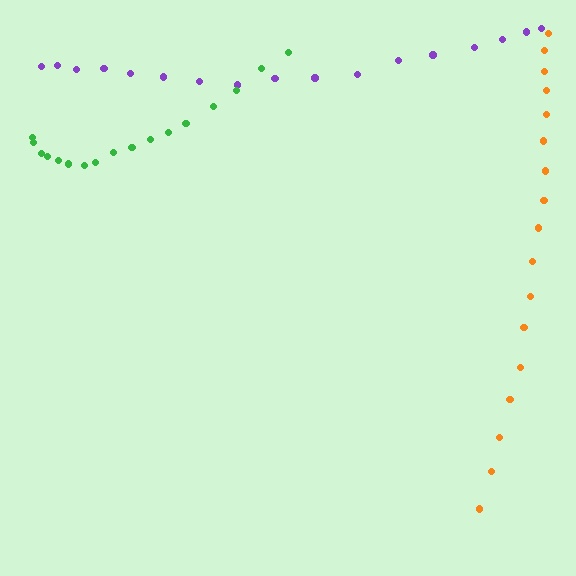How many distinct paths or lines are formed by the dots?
There are 3 distinct paths.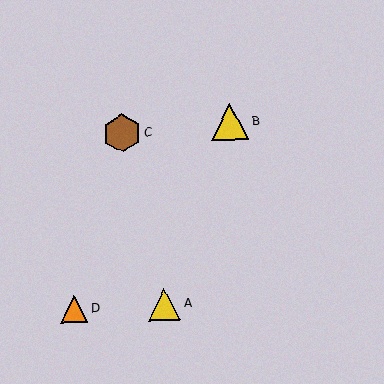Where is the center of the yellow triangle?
The center of the yellow triangle is at (230, 122).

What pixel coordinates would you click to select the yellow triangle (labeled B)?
Click at (230, 122) to select the yellow triangle B.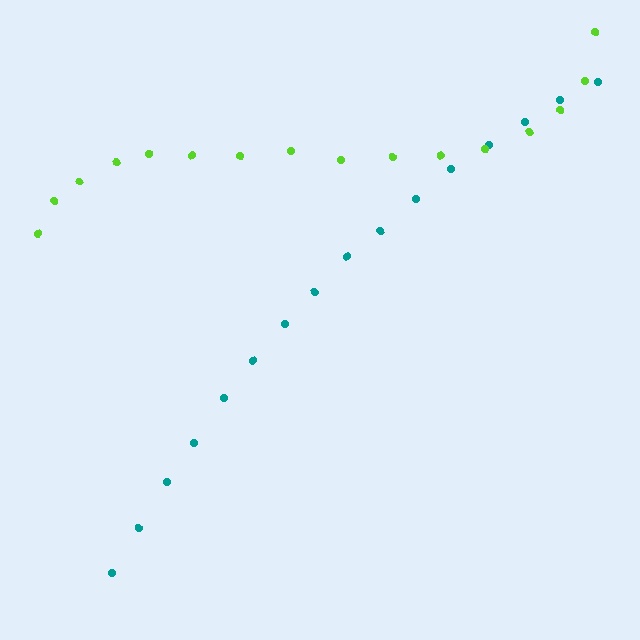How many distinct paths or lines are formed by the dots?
There are 2 distinct paths.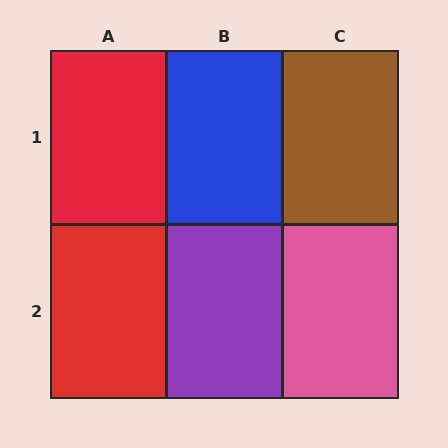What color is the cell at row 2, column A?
Red.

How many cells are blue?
1 cell is blue.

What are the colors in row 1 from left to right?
Red, blue, brown.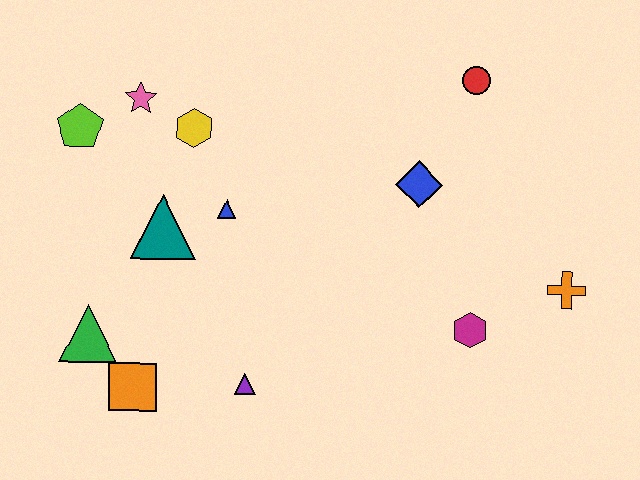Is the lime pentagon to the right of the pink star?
No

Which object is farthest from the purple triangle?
The red circle is farthest from the purple triangle.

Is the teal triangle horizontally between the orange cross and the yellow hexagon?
No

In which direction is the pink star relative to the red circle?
The pink star is to the left of the red circle.